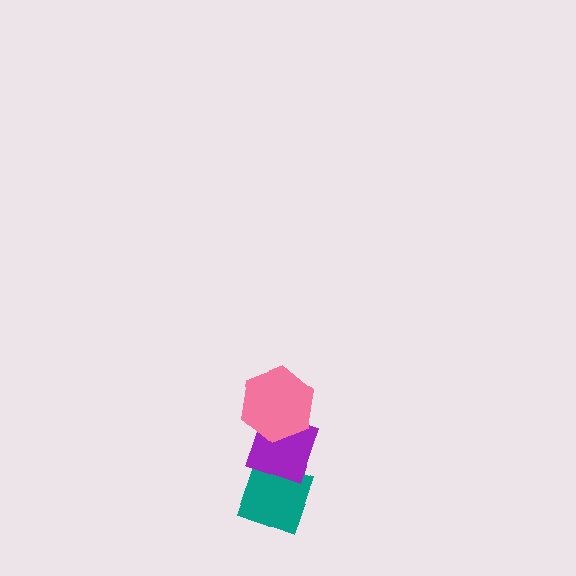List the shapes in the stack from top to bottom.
From top to bottom: the pink hexagon, the purple diamond, the teal diamond.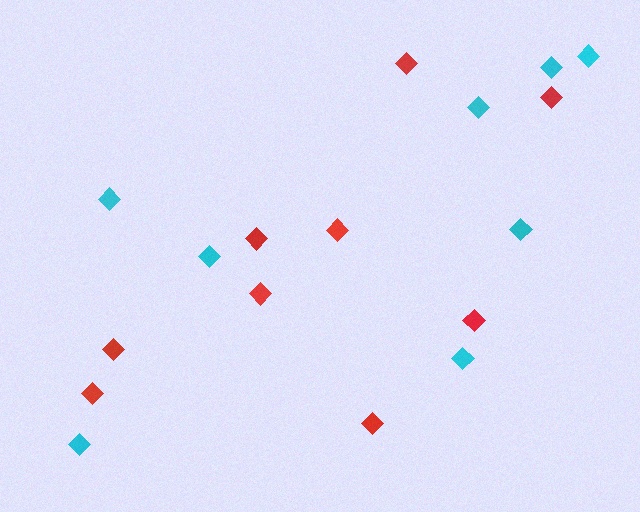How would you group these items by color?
There are 2 groups: one group of red diamonds (9) and one group of cyan diamonds (8).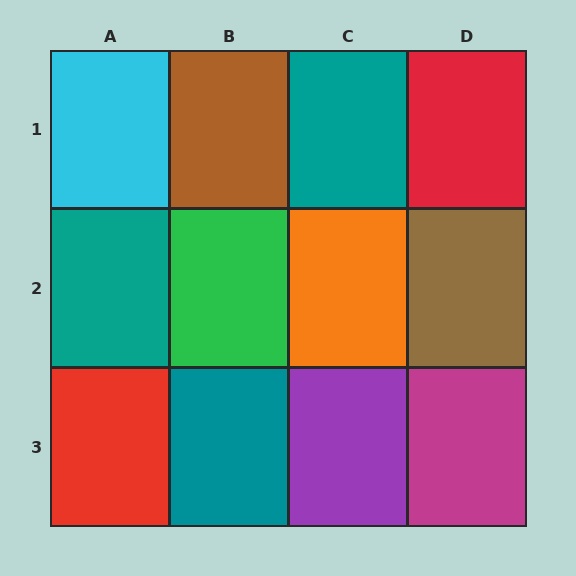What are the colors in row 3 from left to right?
Red, teal, purple, magenta.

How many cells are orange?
1 cell is orange.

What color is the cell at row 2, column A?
Teal.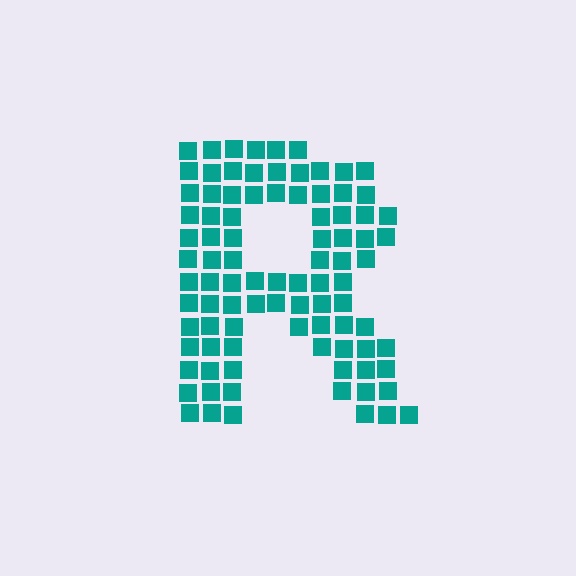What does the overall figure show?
The overall figure shows the letter R.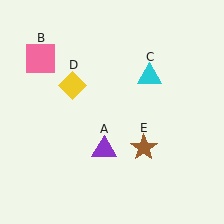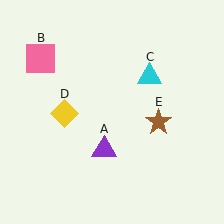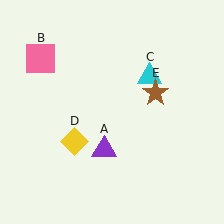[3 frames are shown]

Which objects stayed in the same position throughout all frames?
Purple triangle (object A) and pink square (object B) and cyan triangle (object C) remained stationary.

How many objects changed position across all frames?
2 objects changed position: yellow diamond (object D), brown star (object E).